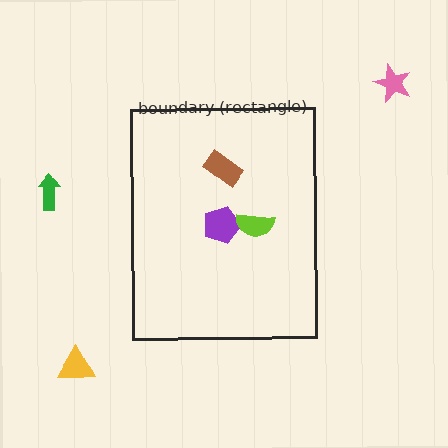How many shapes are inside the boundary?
3 inside, 3 outside.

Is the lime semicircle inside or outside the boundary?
Inside.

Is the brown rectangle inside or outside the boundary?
Inside.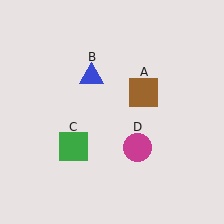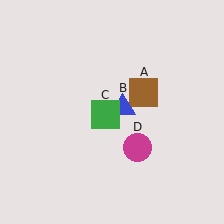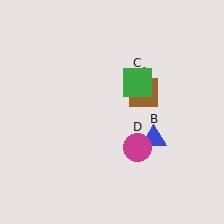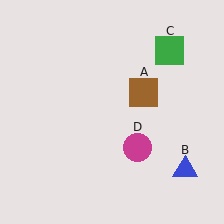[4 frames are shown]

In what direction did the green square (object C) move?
The green square (object C) moved up and to the right.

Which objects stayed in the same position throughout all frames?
Brown square (object A) and magenta circle (object D) remained stationary.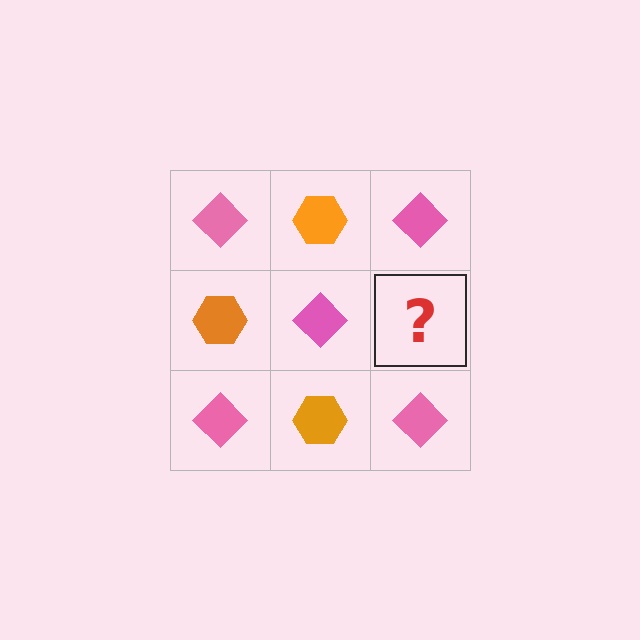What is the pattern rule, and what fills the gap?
The rule is that it alternates pink diamond and orange hexagon in a checkerboard pattern. The gap should be filled with an orange hexagon.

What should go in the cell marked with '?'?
The missing cell should contain an orange hexagon.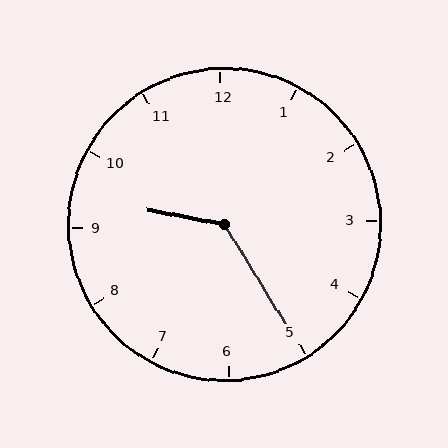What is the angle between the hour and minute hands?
Approximately 132 degrees.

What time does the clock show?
9:25.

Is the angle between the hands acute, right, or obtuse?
It is obtuse.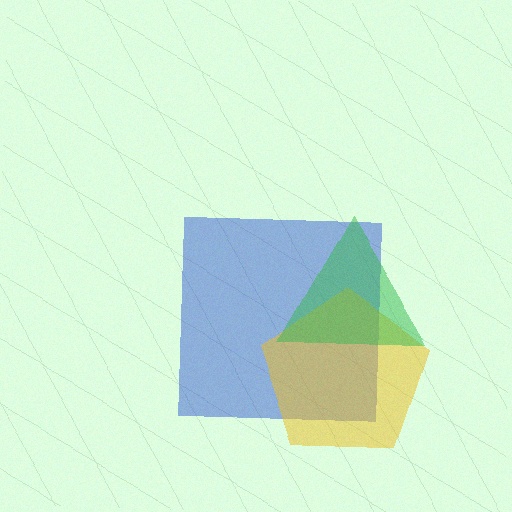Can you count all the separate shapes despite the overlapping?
Yes, there are 3 separate shapes.